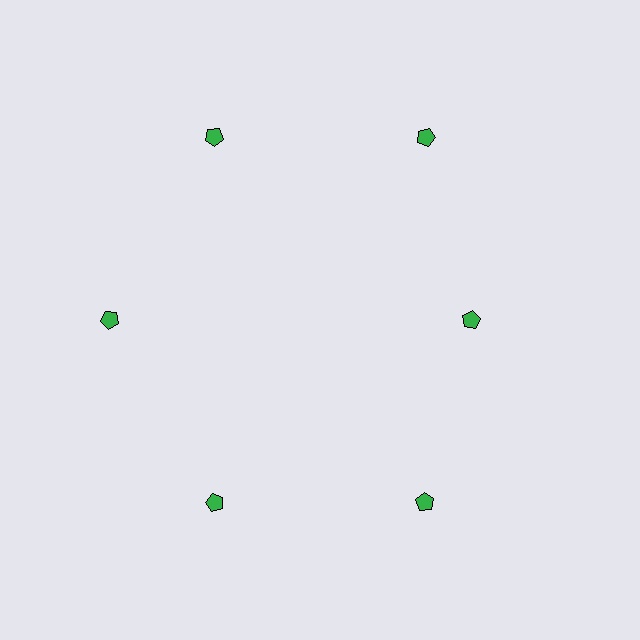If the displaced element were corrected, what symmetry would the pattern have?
It would have 6-fold rotational symmetry — the pattern would map onto itself every 60 degrees.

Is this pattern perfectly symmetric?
No. The 6 green pentagons are arranged in a ring, but one element near the 3 o'clock position is pulled inward toward the center, breaking the 6-fold rotational symmetry.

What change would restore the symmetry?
The symmetry would be restored by moving it outward, back onto the ring so that all 6 pentagons sit at equal angles and equal distance from the center.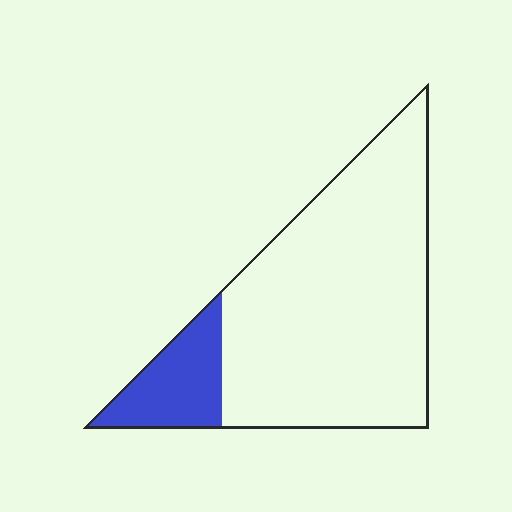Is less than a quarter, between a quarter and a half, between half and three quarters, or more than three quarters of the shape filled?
Less than a quarter.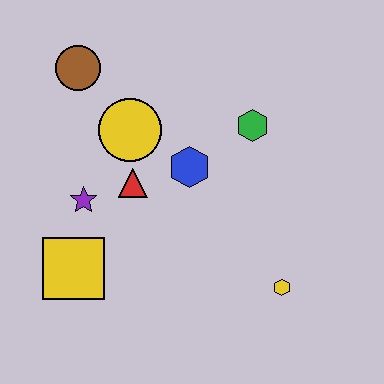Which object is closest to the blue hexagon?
The red triangle is closest to the blue hexagon.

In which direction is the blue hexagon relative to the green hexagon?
The blue hexagon is to the left of the green hexagon.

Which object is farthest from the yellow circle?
The yellow hexagon is farthest from the yellow circle.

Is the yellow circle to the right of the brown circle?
Yes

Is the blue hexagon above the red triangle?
Yes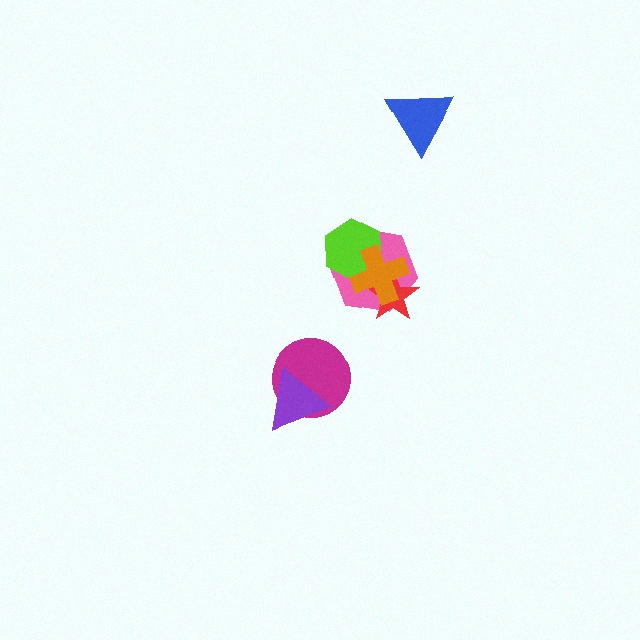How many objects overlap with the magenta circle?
1 object overlaps with the magenta circle.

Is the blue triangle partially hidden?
No, no other shape covers it.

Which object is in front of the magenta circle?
The purple triangle is in front of the magenta circle.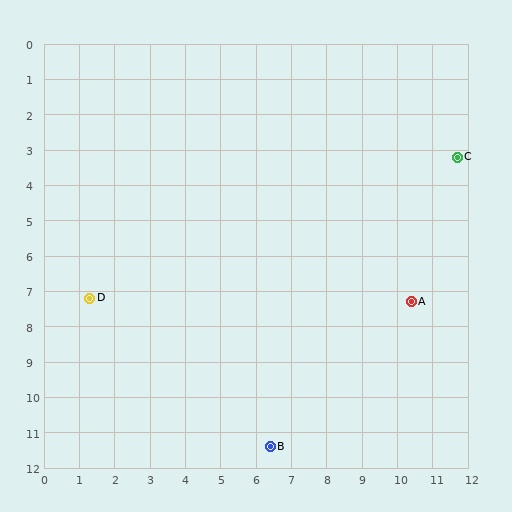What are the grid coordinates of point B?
Point B is at approximately (6.4, 11.4).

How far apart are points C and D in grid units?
Points C and D are about 11.1 grid units apart.